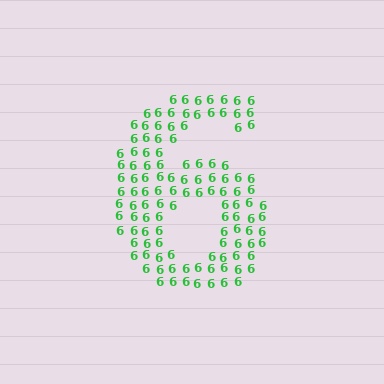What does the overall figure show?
The overall figure shows the digit 6.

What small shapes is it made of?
It is made of small digit 6's.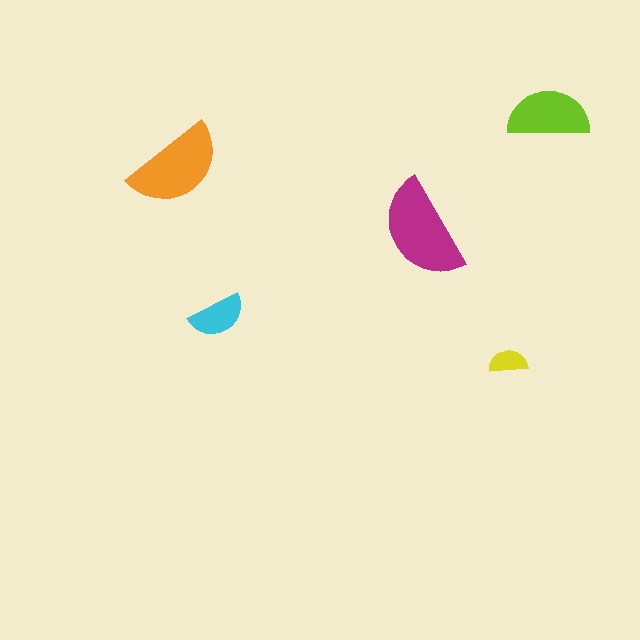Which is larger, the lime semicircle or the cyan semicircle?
The lime one.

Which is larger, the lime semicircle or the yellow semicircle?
The lime one.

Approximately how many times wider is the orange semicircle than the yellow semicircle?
About 2.5 times wider.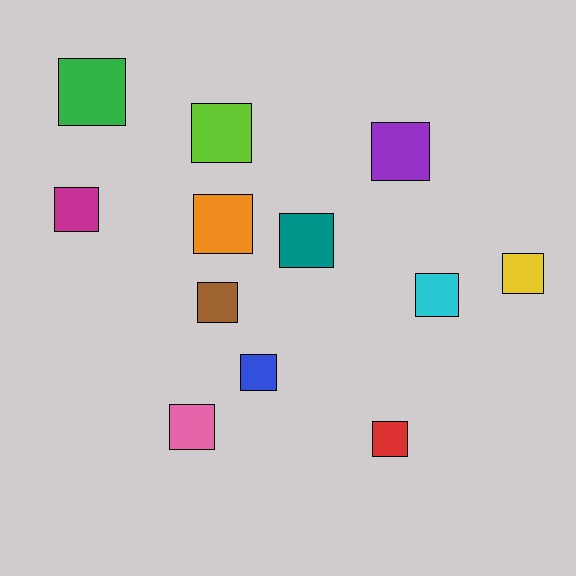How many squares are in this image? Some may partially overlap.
There are 12 squares.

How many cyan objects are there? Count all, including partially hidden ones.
There is 1 cyan object.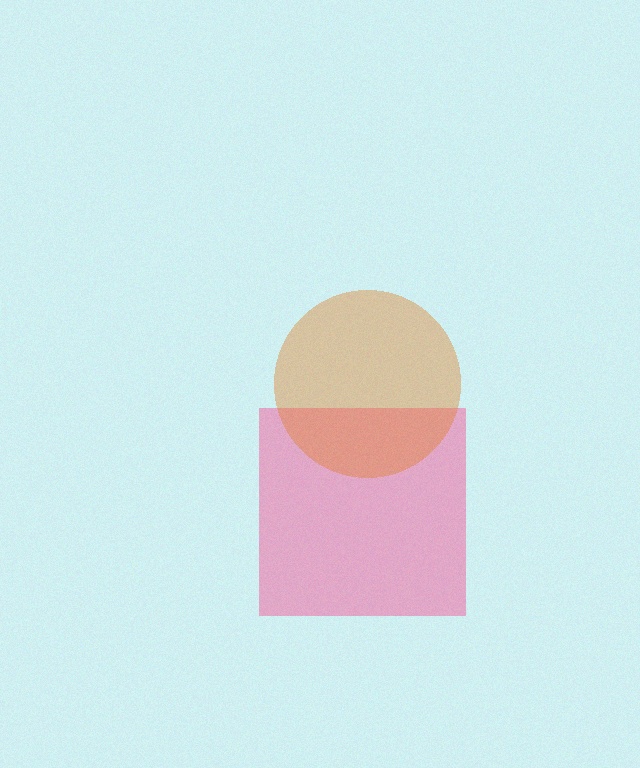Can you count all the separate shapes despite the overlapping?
Yes, there are 2 separate shapes.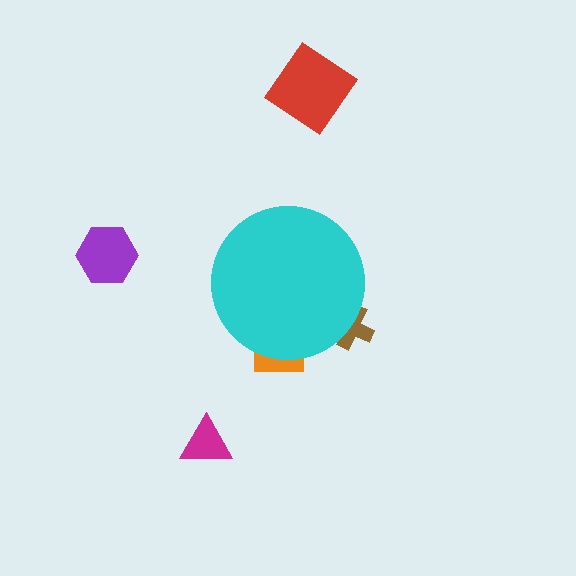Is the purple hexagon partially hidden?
No, the purple hexagon is fully visible.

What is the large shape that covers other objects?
A cyan circle.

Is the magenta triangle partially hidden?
No, the magenta triangle is fully visible.